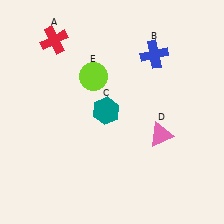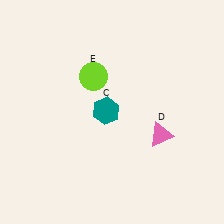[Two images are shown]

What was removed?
The red cross (A), the blue cross (B) were removed in Image 2.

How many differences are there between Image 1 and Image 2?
There are 2 differences between the two images.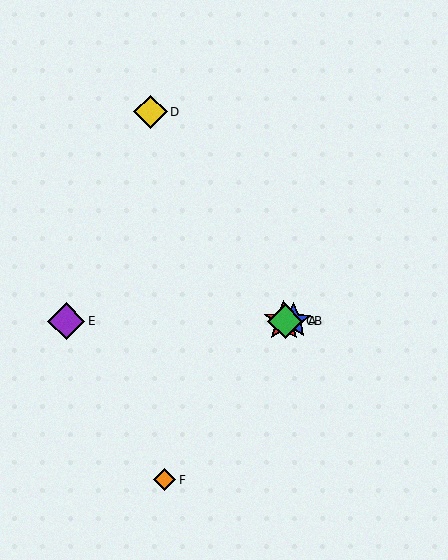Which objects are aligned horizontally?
Objects A, B, C, E are aligned horizontally.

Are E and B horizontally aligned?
Yes, both are at y≈321.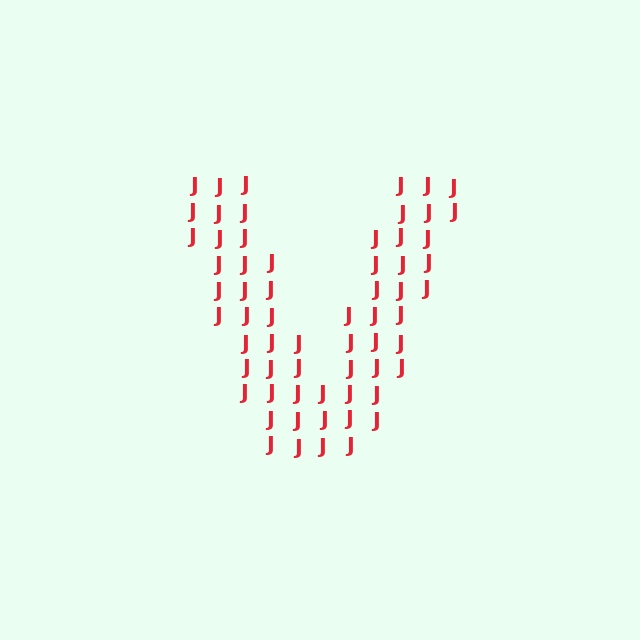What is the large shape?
The large shape is the letter V.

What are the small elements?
The small elements are letter J's.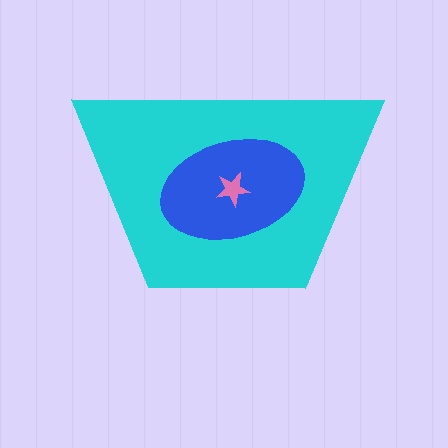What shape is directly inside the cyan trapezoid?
The blue ellipse.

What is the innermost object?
The pink star.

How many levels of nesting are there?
3.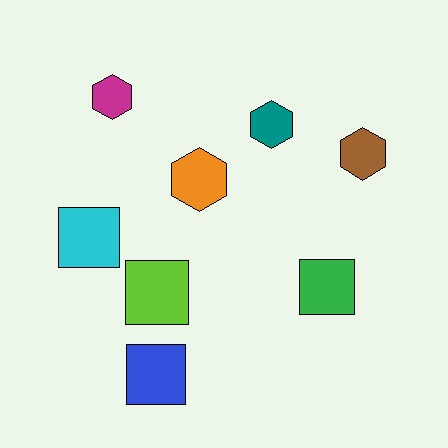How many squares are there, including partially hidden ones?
There are 4 squares.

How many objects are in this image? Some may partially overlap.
There are 8 objects.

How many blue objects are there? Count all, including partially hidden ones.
There is 1 blue object.